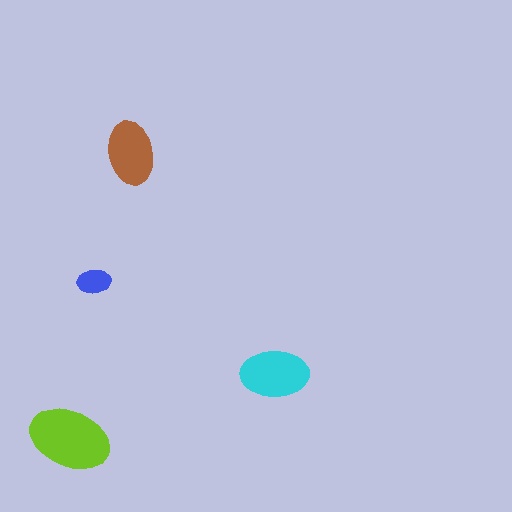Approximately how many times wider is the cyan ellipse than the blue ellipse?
About 2 times wider.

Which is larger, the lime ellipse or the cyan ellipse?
The lime one.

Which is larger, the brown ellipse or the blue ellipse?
The brown one.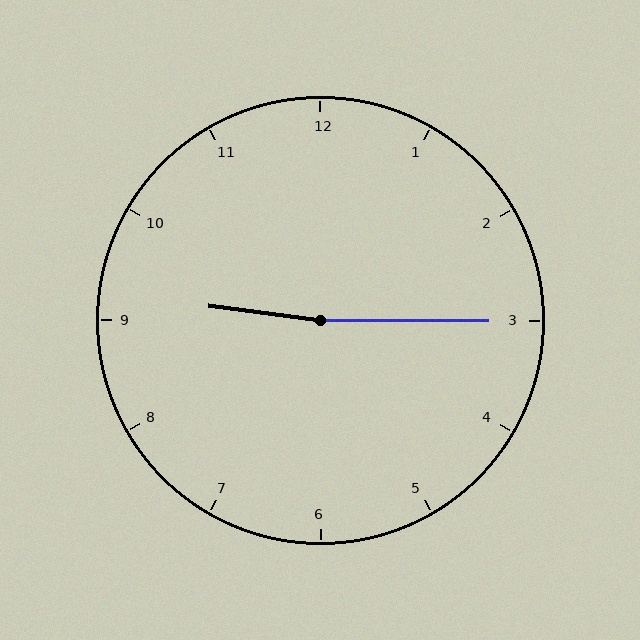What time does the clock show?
9:15.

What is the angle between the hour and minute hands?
Approximately 172 degrees.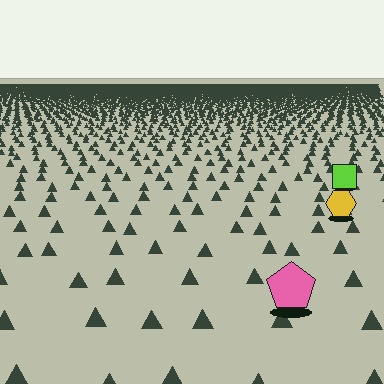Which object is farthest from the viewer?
The lime square is farthest from the viewer. It appears smaller and the ground texture around it is denser.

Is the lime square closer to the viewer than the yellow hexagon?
No. The yellow hexagon is closer — you can tell from the texture gradient: the ground texture is coarser near it.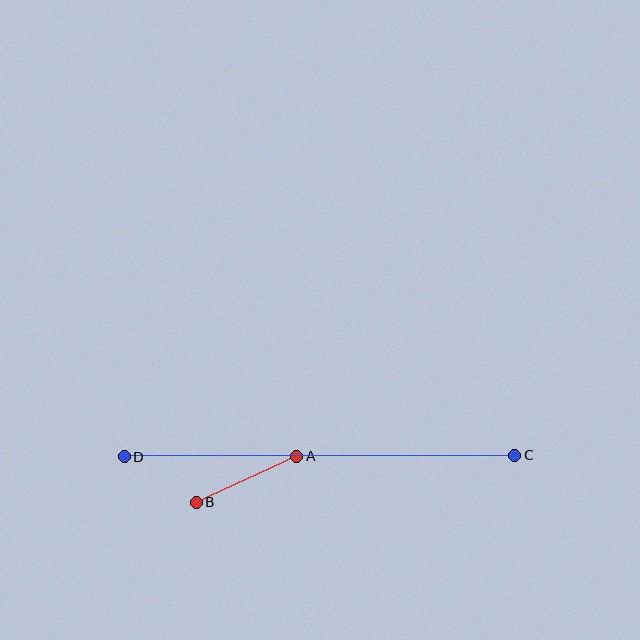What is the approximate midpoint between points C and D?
The midpoint is at approximately (320, 456) pixels.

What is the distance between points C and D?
The distance is approximately 391 pixels.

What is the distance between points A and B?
The distance is approximately 110 pixels.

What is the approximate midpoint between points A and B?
The midpoint is at approximately (247, 479) pixels.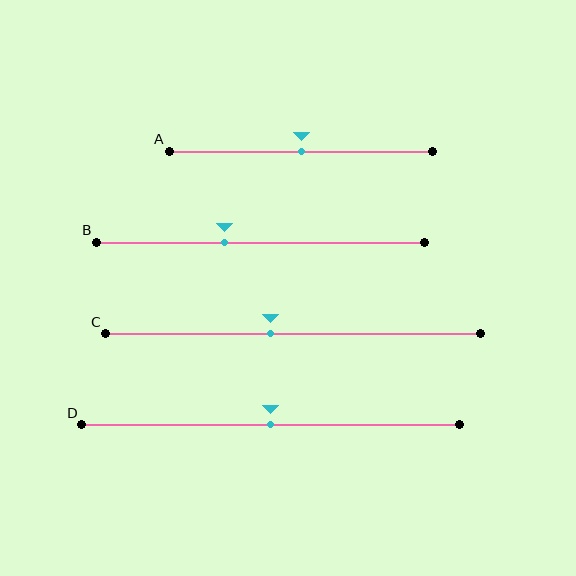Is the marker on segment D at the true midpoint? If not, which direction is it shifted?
Yes, the marker on segment D is at the true midpoint.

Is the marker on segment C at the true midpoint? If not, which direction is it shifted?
No, the marker on segment C is shifted to the left by about 6% of the segment length.